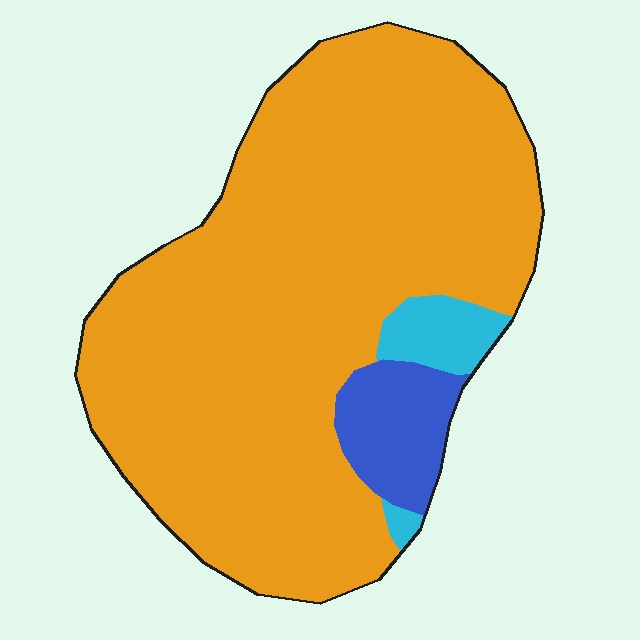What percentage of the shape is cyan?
Cyan covers around 5% of the shape.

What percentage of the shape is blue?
Blue takes up about one tenth (1/10) of the shape.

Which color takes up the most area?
Orange, at roughly 85%.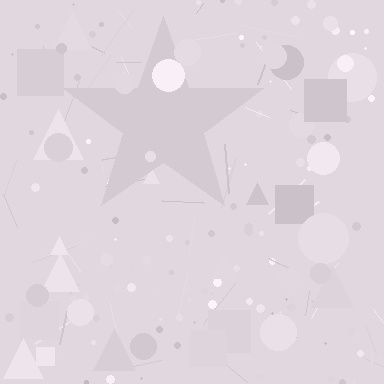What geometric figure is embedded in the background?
A star is embedded in the background.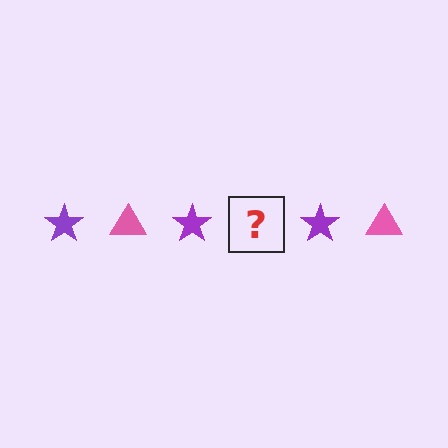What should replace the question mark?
The question mark should be replaced with a pink triangle.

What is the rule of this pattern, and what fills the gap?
The rule is that the pattern alternates between purple star and pink triangle. The gap should be filled with a pink triangle.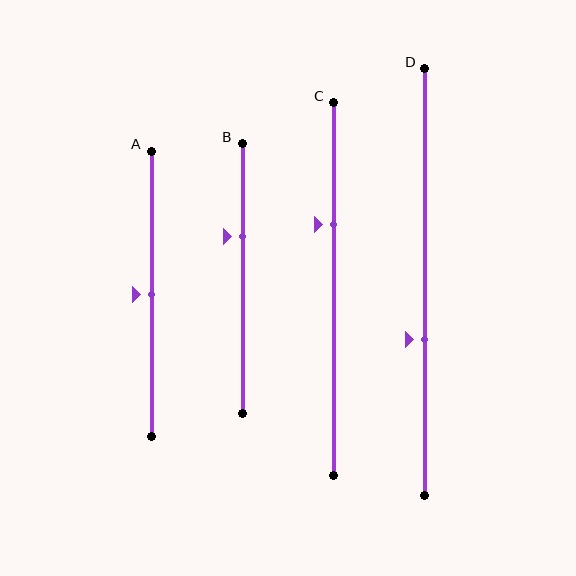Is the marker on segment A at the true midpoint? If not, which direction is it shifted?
Yes, the marker on segment A is at the true midpoint.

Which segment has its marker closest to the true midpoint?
Segment A has its marker closest to the true midpoint.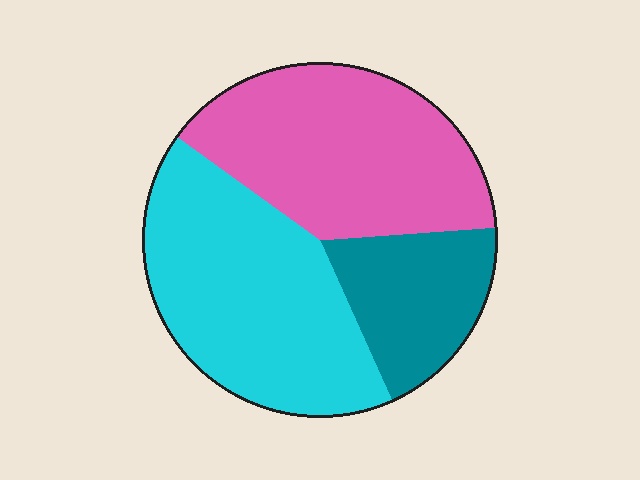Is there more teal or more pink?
Pink.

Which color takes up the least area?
Teal, at roughly 20%.